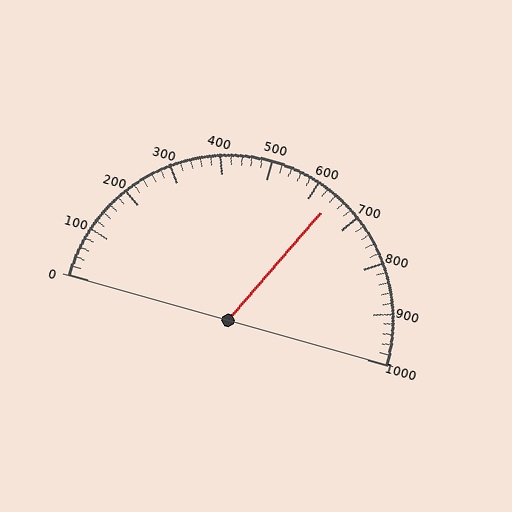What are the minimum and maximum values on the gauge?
The gauge ranges from 0 to 1000.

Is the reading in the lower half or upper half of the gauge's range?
The reading is in the upper half of the range (0 to 1000).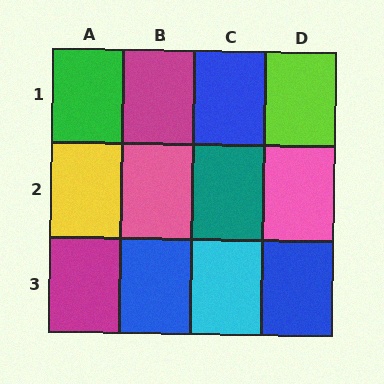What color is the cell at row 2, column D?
Pink.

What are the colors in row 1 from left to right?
Green, magenta, blue, lime.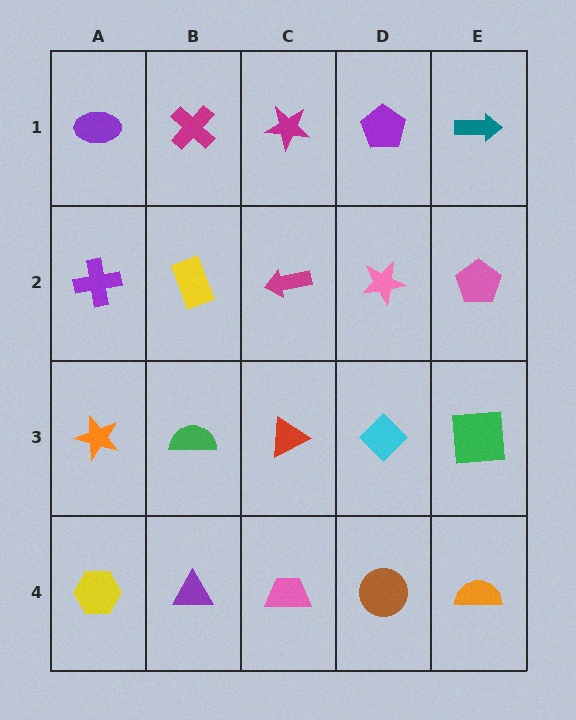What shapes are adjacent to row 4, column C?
A red triangle (row 3, column C), a purple triangle (row 4, column B), a brown circle (row 4, column D).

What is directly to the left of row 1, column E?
A purple pentagon.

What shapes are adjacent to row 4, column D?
A cyan diamond (row 3, column D), a pink trapezoid (row 4, column C), an orange semicircle (row 4, column E).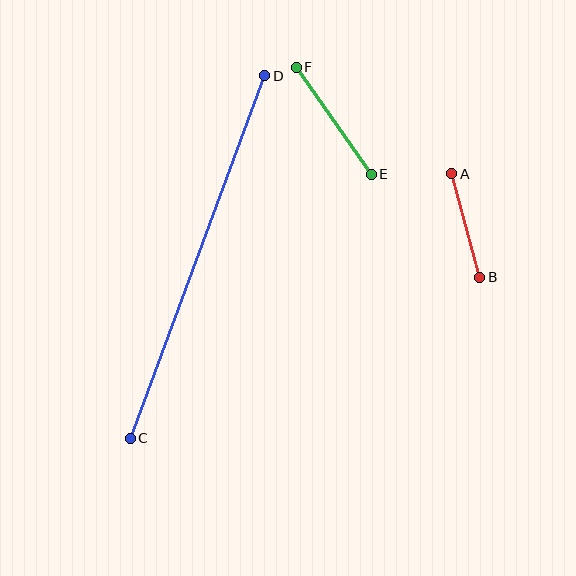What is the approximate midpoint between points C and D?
The midpoint is at approximately (197, 257) pixels.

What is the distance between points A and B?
The distance is approximately 107 pixels.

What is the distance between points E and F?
The distance is approximately 131 pixels.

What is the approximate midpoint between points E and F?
The midpoint is at approximately (334, 121) pixels.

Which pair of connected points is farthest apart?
Points C and D are farthest apart.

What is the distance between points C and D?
The distance is approximately 386 pixels.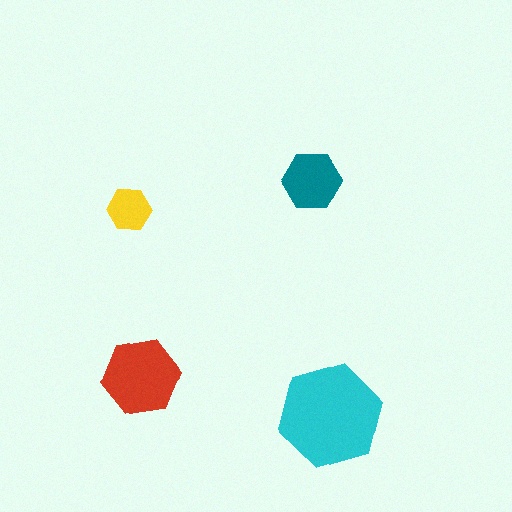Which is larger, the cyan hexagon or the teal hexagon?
The cyan one.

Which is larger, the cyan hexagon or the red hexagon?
The cyan one.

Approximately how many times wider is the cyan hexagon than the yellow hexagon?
About 2.5 times wider.